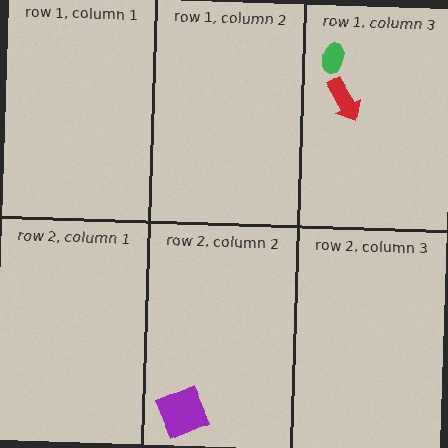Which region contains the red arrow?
The row 1, column 3 region.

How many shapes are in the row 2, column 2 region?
1.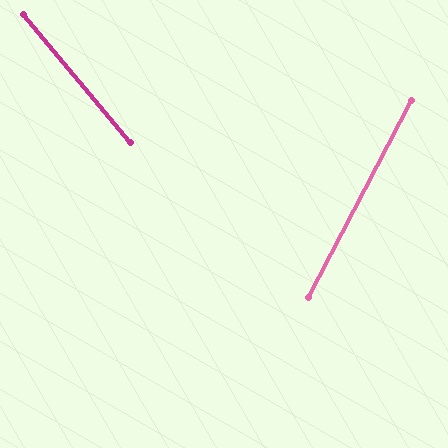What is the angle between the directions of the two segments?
Approximately 67 degrees.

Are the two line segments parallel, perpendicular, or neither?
Neither parallel nor perpendicular — they differ by about 67°.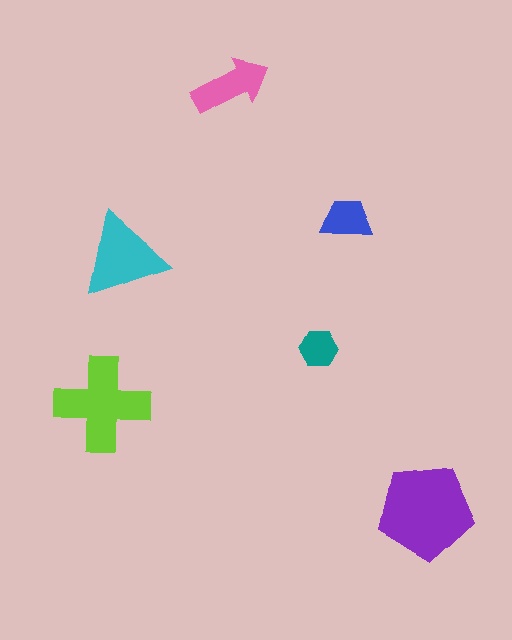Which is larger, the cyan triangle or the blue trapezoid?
The cyan triangle.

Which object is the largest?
The purple pentagon.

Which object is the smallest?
The teal hexagon.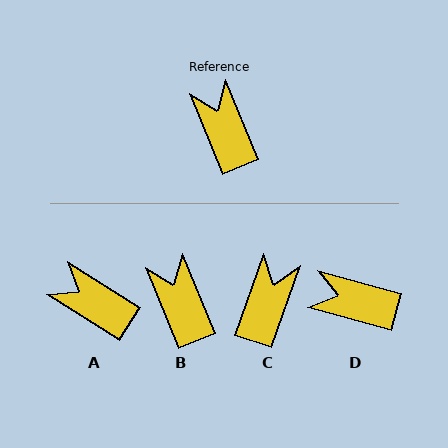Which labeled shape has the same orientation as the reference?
B.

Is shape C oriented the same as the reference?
No, it is off by about 41 degrees.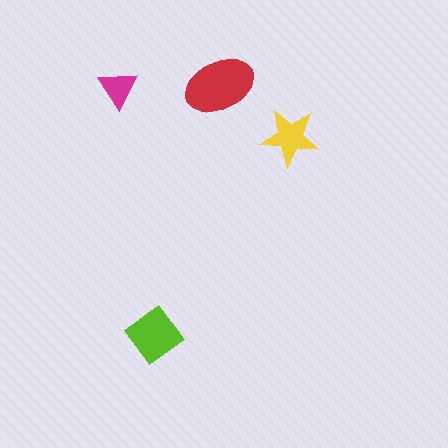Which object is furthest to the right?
The yellow star is rightmost.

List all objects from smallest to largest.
The magenta triangle, the yellow star, the lime diamond, the red ellipse.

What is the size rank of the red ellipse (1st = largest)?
1st.